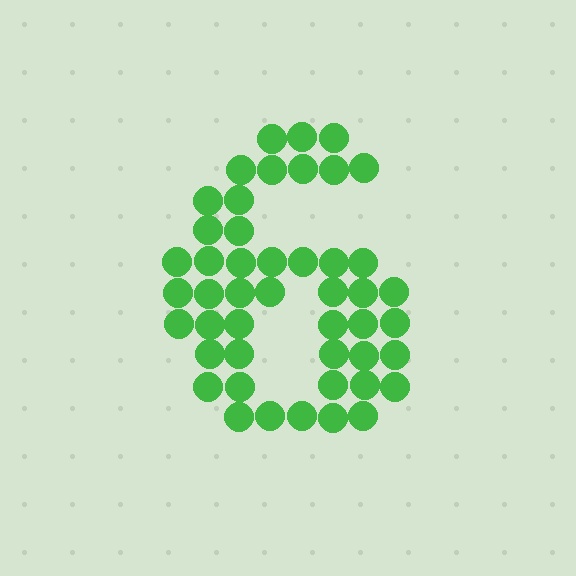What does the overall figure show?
The overall figure shows the digit 6.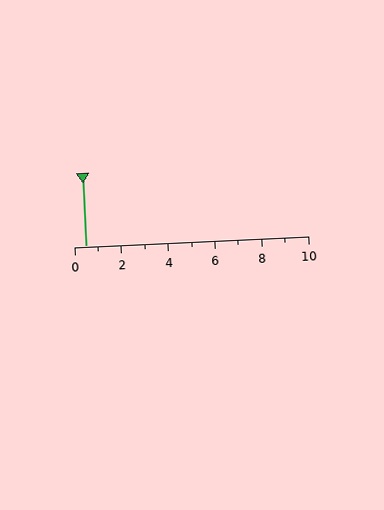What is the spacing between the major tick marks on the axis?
The major ticks are spaced 2 apart.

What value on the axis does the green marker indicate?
The marker indicates approximately 0.5.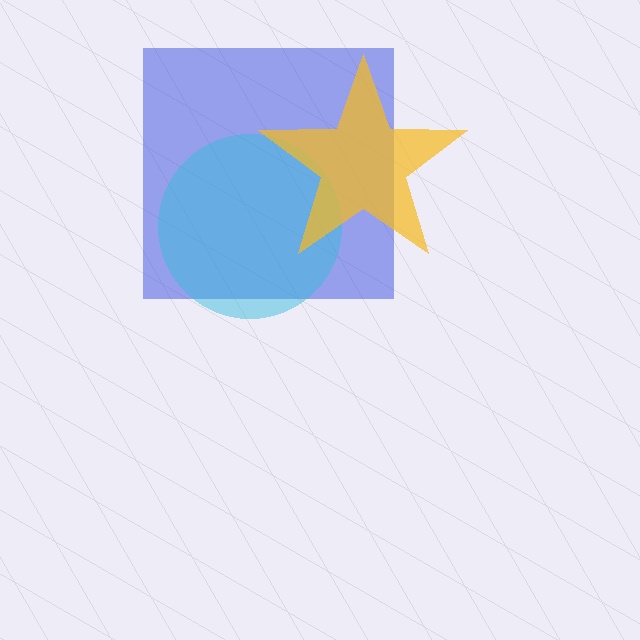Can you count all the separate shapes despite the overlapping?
Yes, there are 3 separate shapes.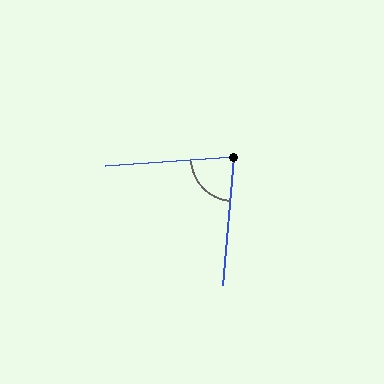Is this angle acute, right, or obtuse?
It is acute.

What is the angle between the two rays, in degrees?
Approximately 81 degrees.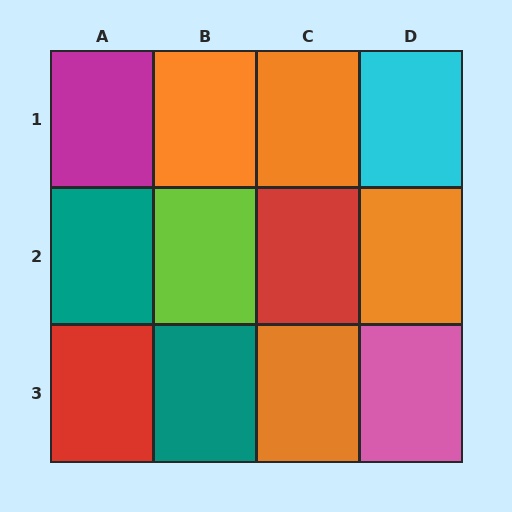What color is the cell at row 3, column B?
Teal.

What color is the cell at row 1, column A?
Magenta.